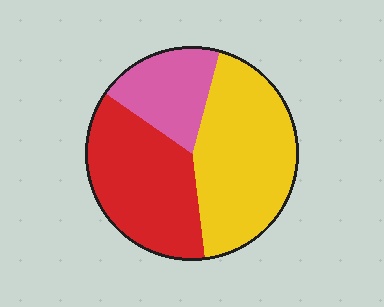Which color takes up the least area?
Pink, at roughly 20%.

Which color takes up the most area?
Yellow, at roughly 45%.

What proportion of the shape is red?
Red takes up about three eighths (3/8) of the shape.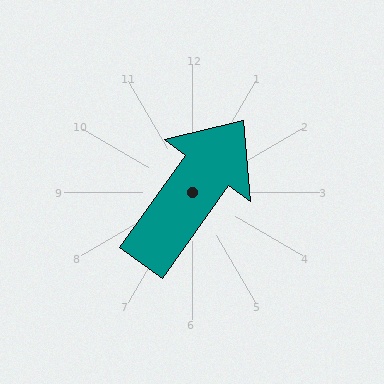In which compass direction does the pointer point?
Northeast.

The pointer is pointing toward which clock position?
Roughly 1 o'clock.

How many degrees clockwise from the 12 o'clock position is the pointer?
Approximately 36 degrees.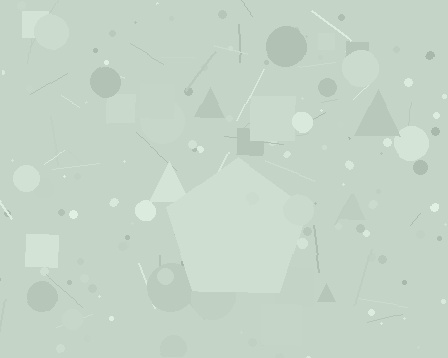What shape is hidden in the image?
A pentagon is hidden in the image.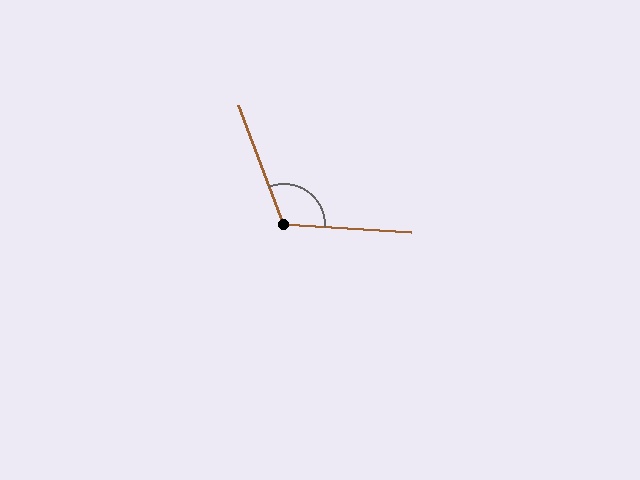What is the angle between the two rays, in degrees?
Approximately 114 degrees.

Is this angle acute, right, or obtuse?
It is obtuse.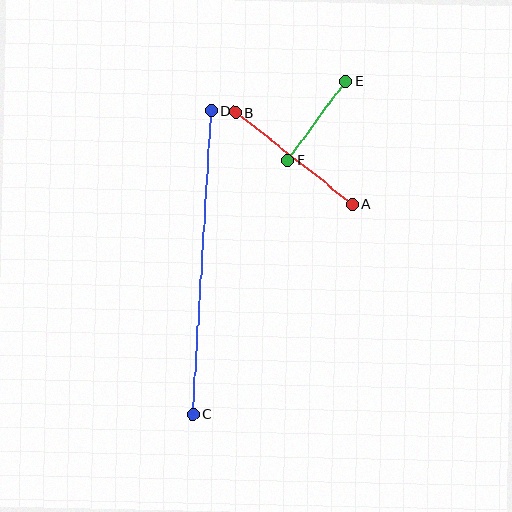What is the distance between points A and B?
The distance is approximately 149 pixels.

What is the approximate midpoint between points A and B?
The midpoint is at approximately (294, 158) pixels.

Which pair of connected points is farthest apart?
Points C and D are farthest apart.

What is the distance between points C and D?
The distance is approximately 303 pixels.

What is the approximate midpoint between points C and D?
The midpoint is at approximately (202, 262) pixels.